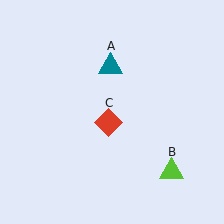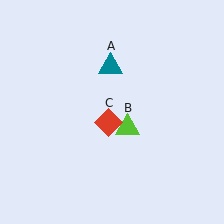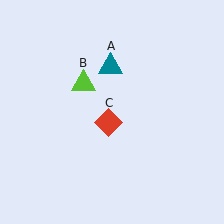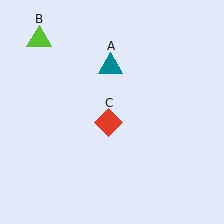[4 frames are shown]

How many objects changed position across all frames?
1 object changed position: lime triangle (object B).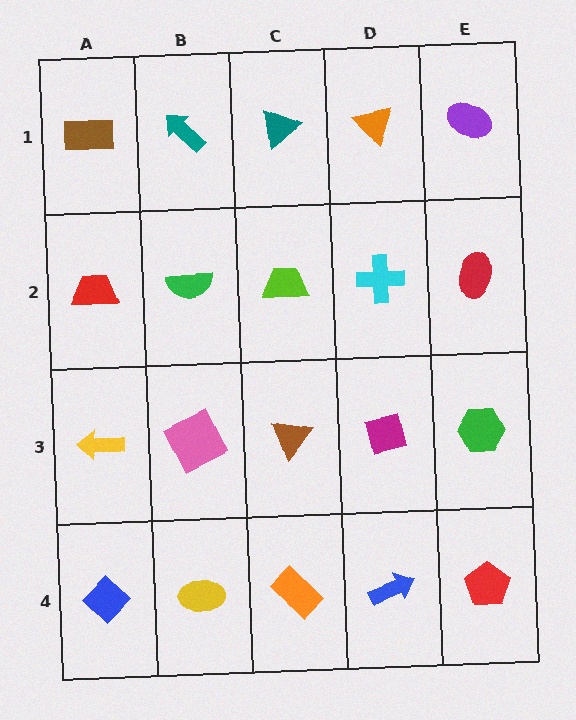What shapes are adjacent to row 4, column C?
A brown triangle (row 3, column C), a yellow ellipse (row 4, column B), a blue arrow (row 4, column D).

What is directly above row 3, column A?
A red trapezoid.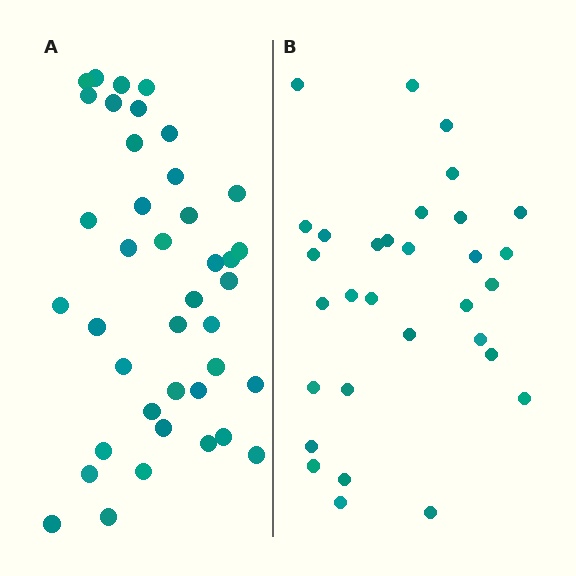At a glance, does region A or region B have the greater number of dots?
Region A (the left region) has more dots.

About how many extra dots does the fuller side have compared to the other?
Region A has roughly 8 or so more dots than region B.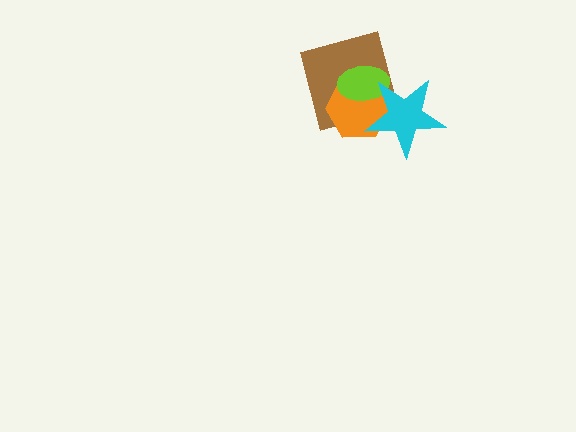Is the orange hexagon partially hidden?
Yes, it is partially covered by another shape.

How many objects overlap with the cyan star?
3 objects overlap with the cyan star.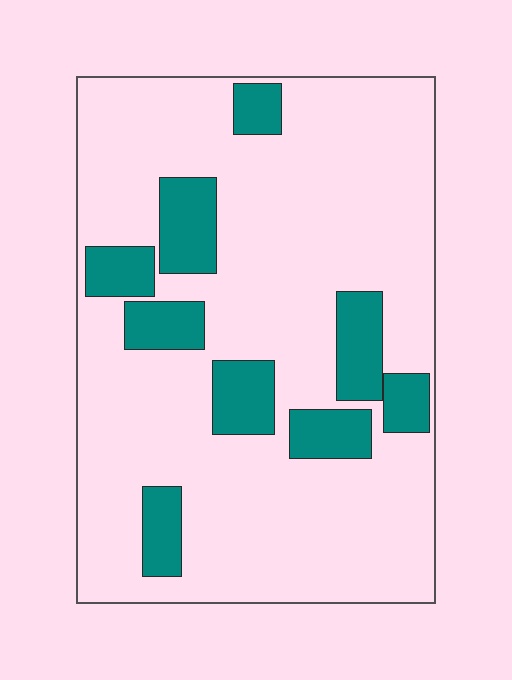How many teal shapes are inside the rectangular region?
9.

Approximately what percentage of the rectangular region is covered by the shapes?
Approximately 20%.